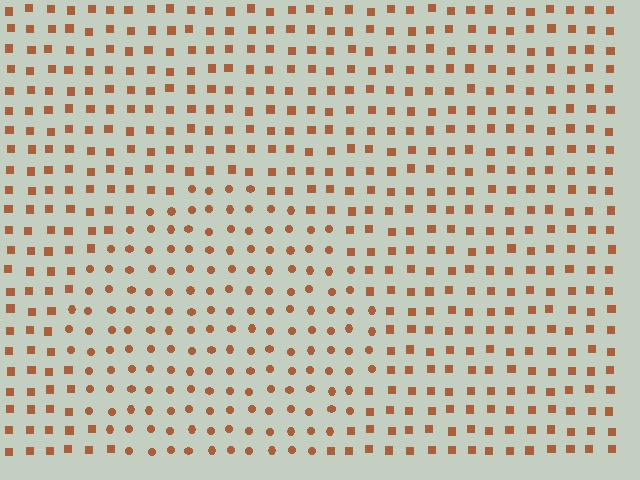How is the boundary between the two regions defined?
The boundary is defined by a change in element shape: circles inside vs. squares outside. All elements share the same color and spacing.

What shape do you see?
I see a circle.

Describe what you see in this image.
The image is filled with small brown elements arranged in a uniform grid. A circle-shaped region contains circles, while the surrounding area contains squares. The boundary is defined purely by the change in element shape.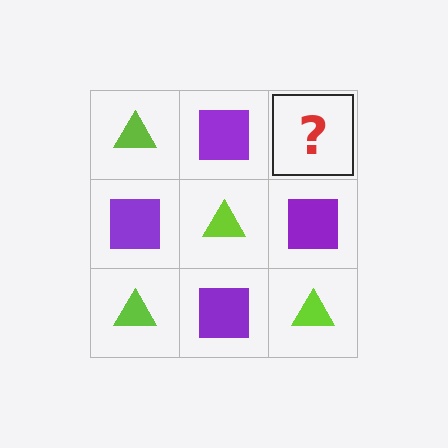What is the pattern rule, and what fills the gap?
The rule is that it alternates lime triangle and purple square in a checkerboard pattern. The gap should be filled with a lime triangle.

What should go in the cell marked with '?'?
The missing cell should contain a lime triangle.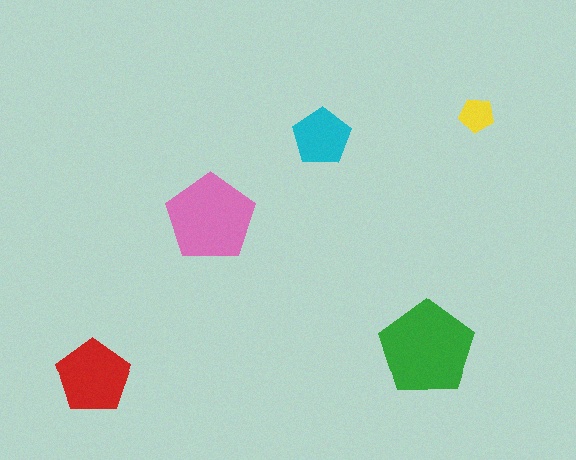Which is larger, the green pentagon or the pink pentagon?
The green one.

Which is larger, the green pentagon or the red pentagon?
The green one.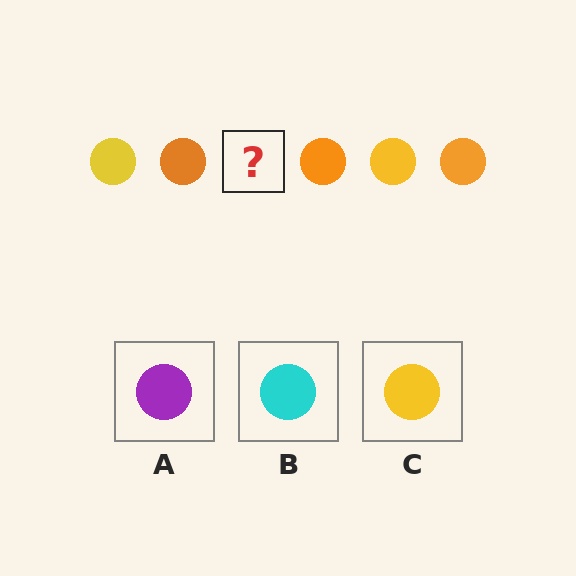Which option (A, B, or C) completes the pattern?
C.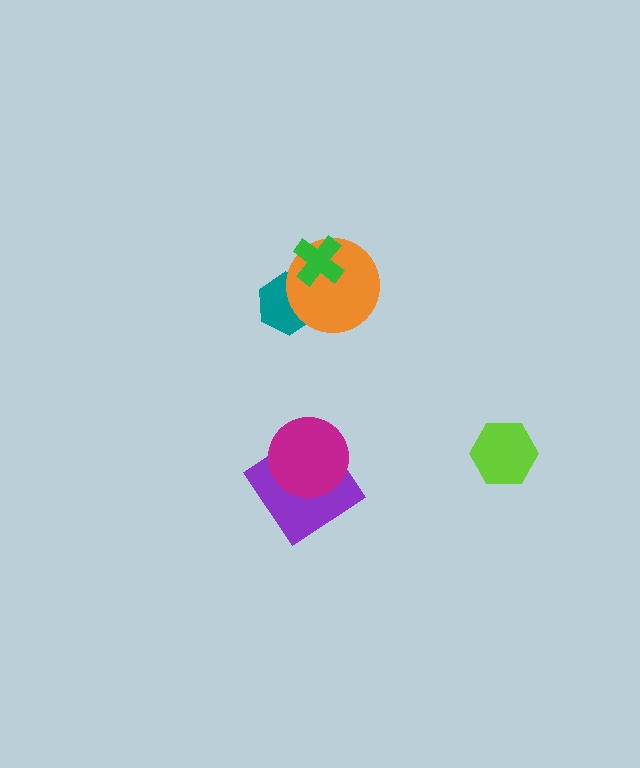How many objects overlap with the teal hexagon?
1 object overlaps with the teal hexagon.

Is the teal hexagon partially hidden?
Yes, it is partially covered by another shape.